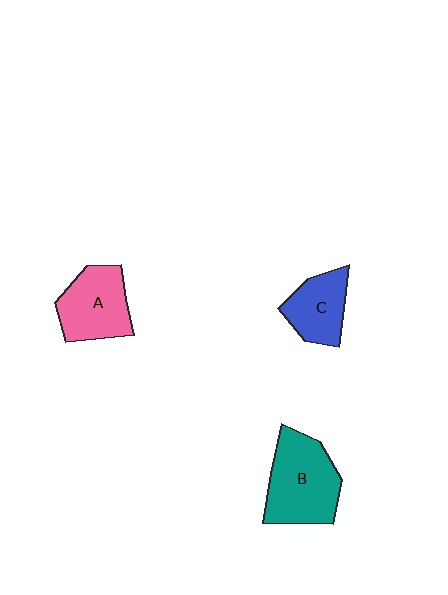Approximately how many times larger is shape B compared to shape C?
Approximately 1.5 times.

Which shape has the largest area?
Shape B (teal).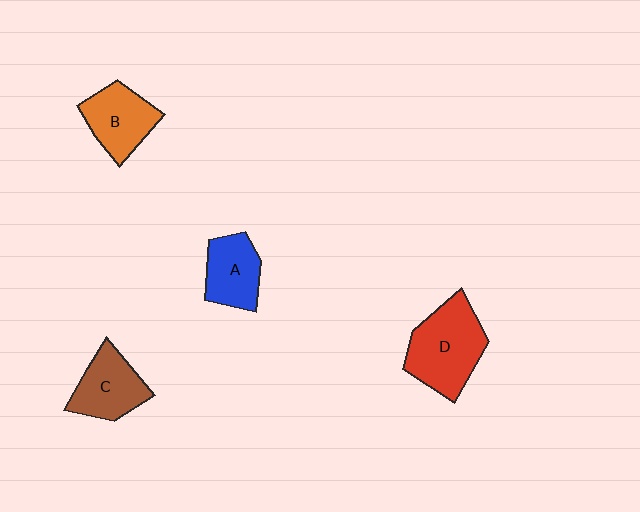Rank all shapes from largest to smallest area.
From largest to smallest: D (red), C (brown), B (orange), A (blue).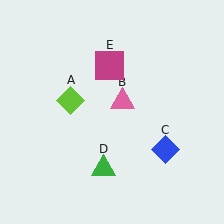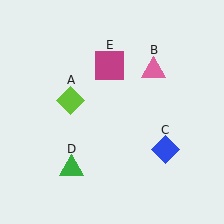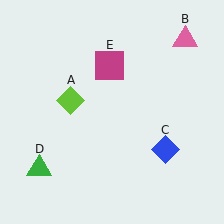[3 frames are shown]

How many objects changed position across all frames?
2 objects changed position: pink triangle (object B), green triangle (object D).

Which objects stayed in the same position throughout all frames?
Lime diamond (object A) and blue diamond (object C) and magenta square (object E) remained stationary.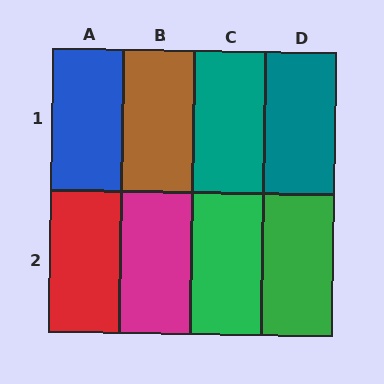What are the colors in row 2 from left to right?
Red, magenta, green, green.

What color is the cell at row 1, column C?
Teal.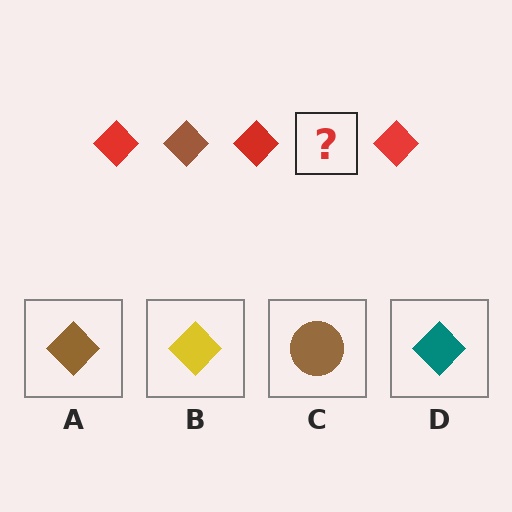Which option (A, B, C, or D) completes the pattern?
A.